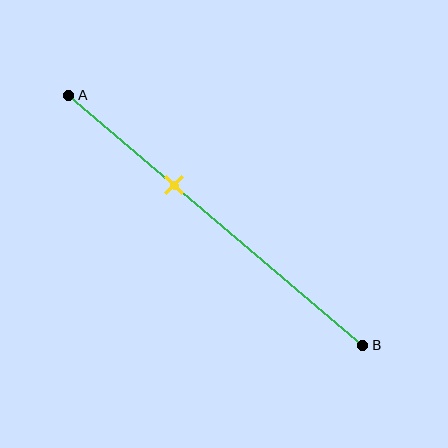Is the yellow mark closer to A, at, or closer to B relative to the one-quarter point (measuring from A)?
The yellow mark is closer to point B than the one-quarter point of segment AB.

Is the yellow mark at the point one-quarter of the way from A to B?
No, the mark is at about 35% from A, not at the 25% one-quarter point.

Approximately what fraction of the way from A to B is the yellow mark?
The yellow mark is approximately 35% of the way from A to B.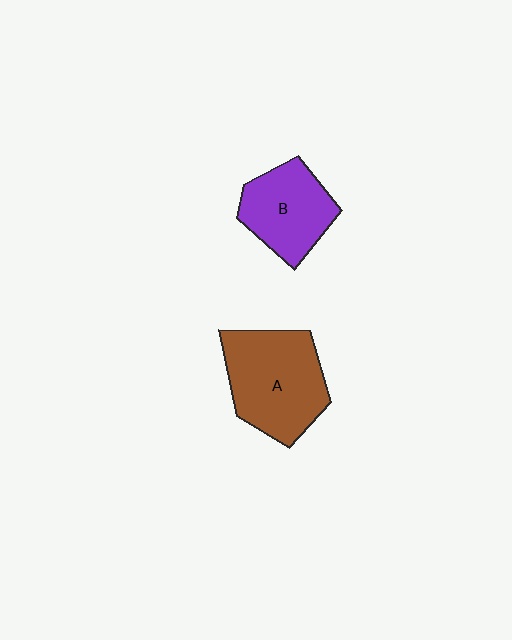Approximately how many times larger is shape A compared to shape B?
Approximately 1.4 times.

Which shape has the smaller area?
Shape B (purple).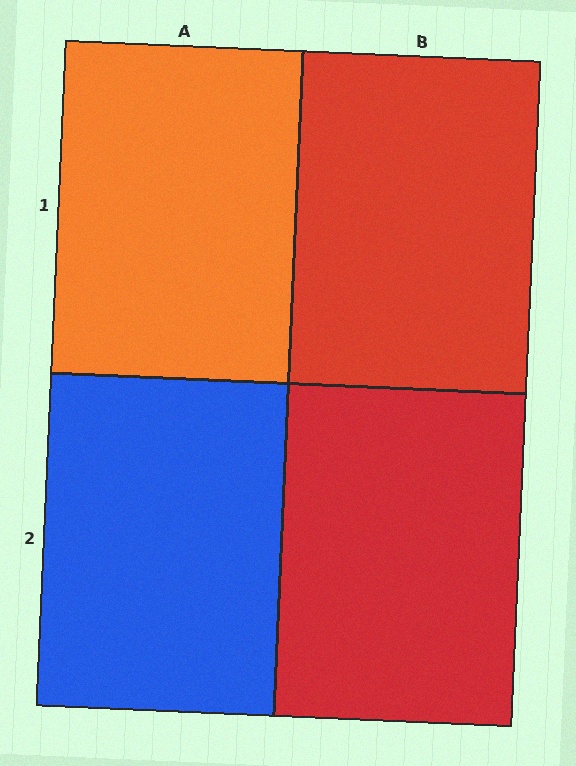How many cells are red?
2 cells are red.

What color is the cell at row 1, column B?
Red.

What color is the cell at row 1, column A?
Orange.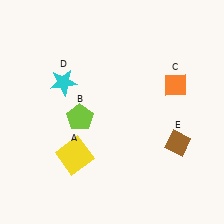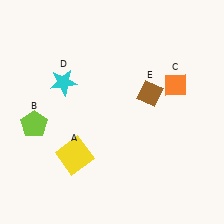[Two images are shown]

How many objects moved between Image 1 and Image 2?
2 objects moved between the two images.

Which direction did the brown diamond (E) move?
The brown diamond (E) moved up.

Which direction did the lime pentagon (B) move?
The lime pentagon (B) moved left.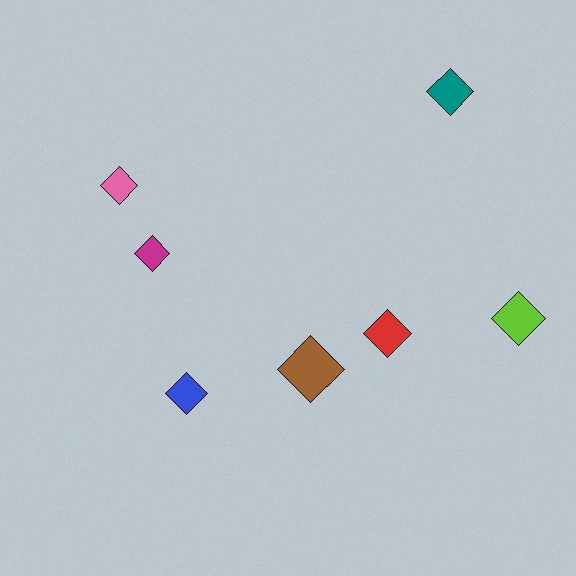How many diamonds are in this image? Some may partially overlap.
There are 7 diamonds.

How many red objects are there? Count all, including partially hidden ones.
There is 1 red object.